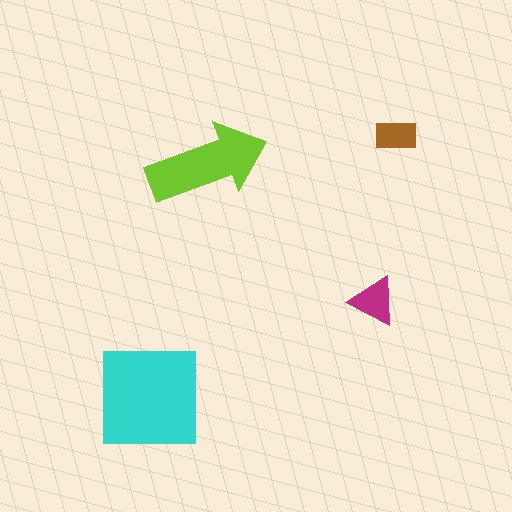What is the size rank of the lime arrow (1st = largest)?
2nd.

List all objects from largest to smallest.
The cyan square, the lime arrow, the magenta triangle, the brown rectangle.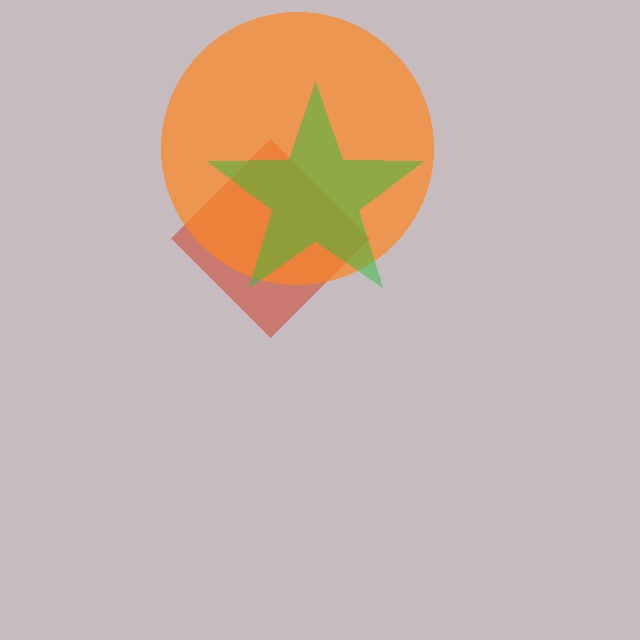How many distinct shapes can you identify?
There are 3 distinct shapes: a red diamond, an orange circle, a green star.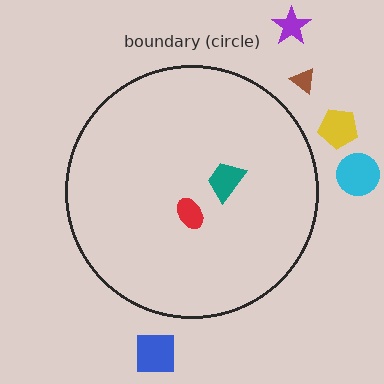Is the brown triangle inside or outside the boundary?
Outside.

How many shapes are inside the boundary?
2 inside, 5 outside.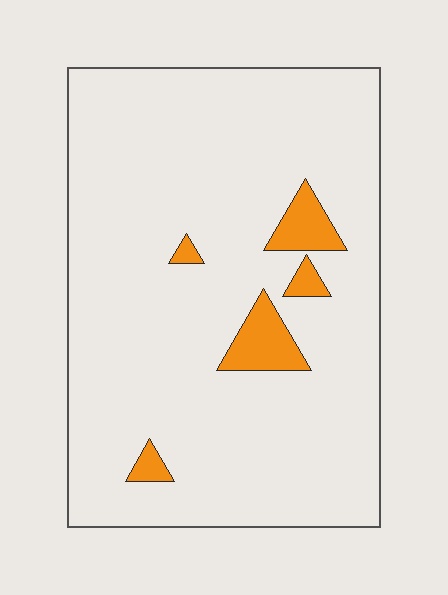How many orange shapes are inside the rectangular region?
5.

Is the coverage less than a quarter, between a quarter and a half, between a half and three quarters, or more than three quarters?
Less than a quarter.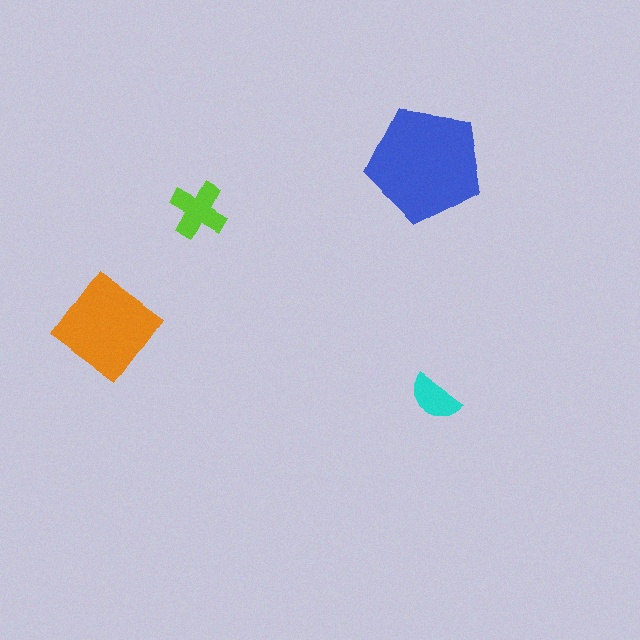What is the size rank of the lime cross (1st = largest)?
3rd.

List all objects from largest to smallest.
The blue pentagon, the orange diamond, the lime cross, the cyan semicircle.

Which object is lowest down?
The cyan semicircle is bottommost.